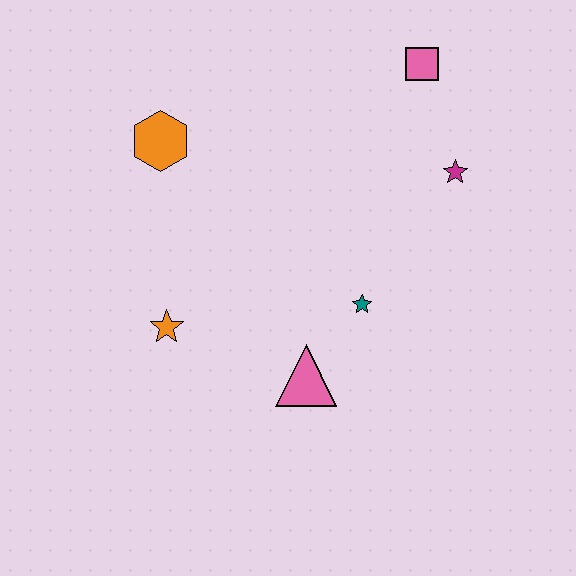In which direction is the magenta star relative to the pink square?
The magenta star is below the pink square.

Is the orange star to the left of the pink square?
Yes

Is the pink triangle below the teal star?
Yes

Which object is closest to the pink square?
The magenta star is closest to the pink square.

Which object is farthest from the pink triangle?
The pink square is farthest from the pink triangle.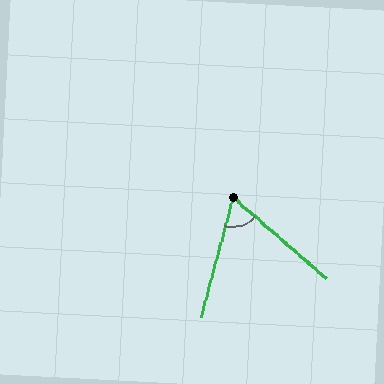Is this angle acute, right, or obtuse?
It is acute.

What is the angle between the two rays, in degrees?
Approximately 64 degrees.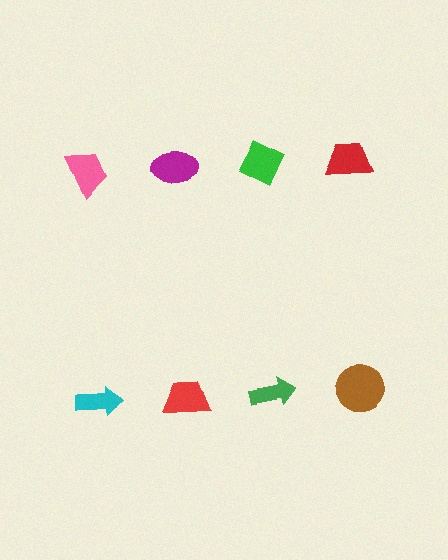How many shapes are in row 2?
4 shapes.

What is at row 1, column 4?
A red trapezoid.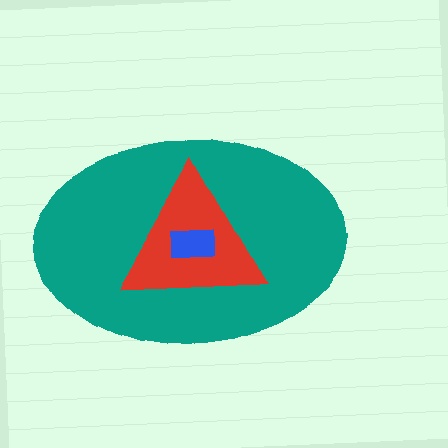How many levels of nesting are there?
3.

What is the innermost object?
The blue rectangle.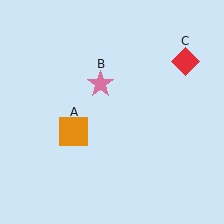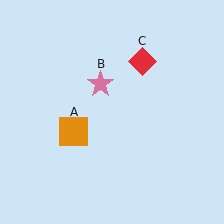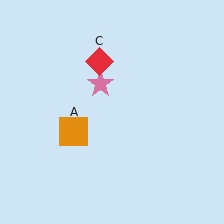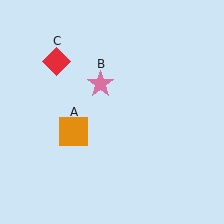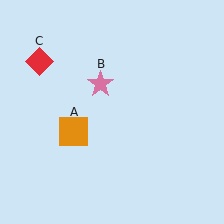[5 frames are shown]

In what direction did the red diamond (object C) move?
The red diamond (object C) moved left.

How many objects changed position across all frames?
1 object changed position: red diamond (object C).